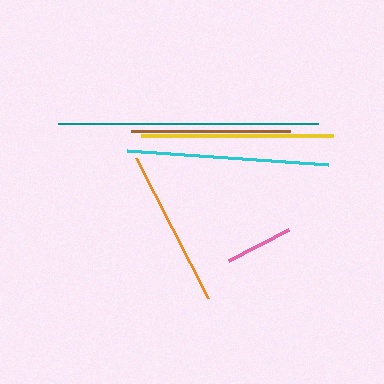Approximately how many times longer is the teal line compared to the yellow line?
The teal line is approximately 1.4 times the length of the yellow line.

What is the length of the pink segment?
The pink segment is approximately 68 pixels long.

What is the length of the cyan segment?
The cyan segment is approximately 202 pixels long.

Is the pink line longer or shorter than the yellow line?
The yellow line is longer than the pink line.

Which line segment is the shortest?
The pink line is the shortest at approximately 68 pixels.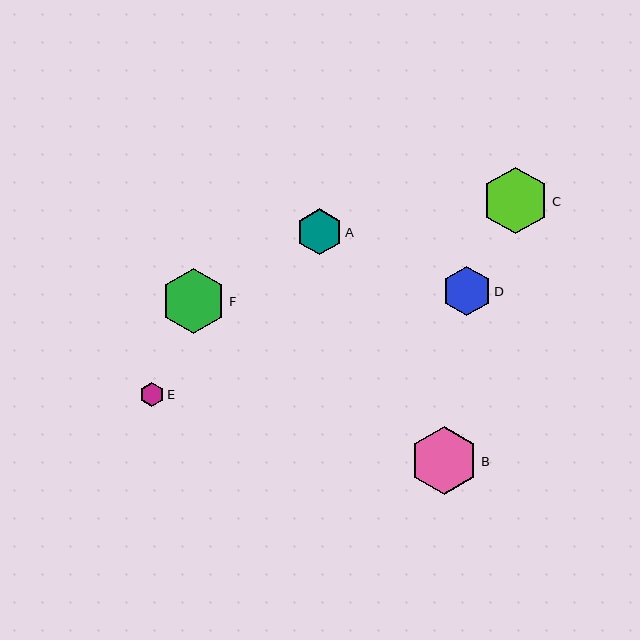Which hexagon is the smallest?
Hexagon E is the smallest with a size of approximately 24 pixels.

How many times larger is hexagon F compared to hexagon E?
Hexagon F is approximately 2.7 times the size of hexagon E.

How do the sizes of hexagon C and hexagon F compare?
Hexagon C and hexagon F are approximately the same size.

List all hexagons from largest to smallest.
From largest to smallest: B, C, F, D, A, E.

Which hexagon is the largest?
Hexagon B is the largest with a size of approximately 68 pixels.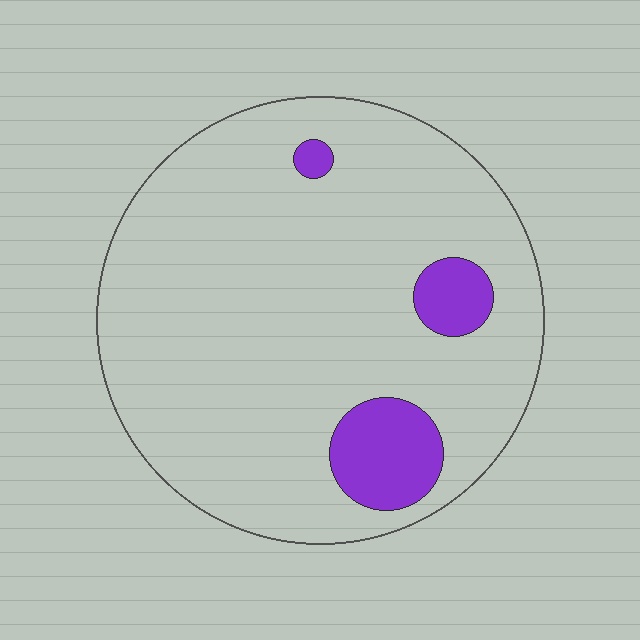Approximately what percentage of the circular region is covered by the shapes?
Approximately 10%.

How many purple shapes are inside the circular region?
3.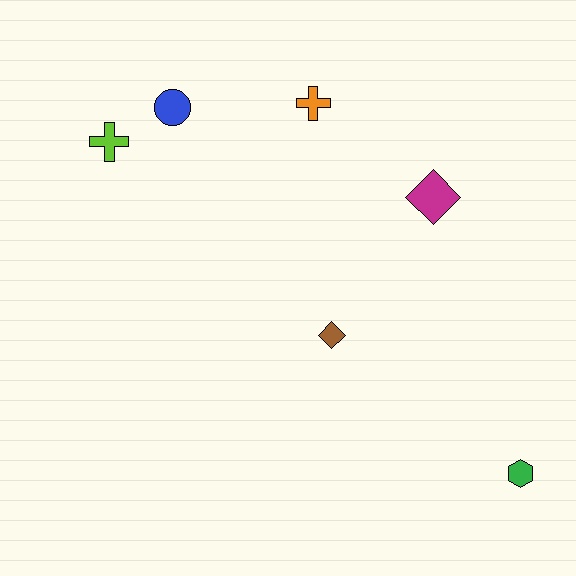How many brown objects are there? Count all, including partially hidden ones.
There is 1 brown object.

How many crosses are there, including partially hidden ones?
There are 2 crosses.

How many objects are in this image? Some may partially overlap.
There are 6 objects.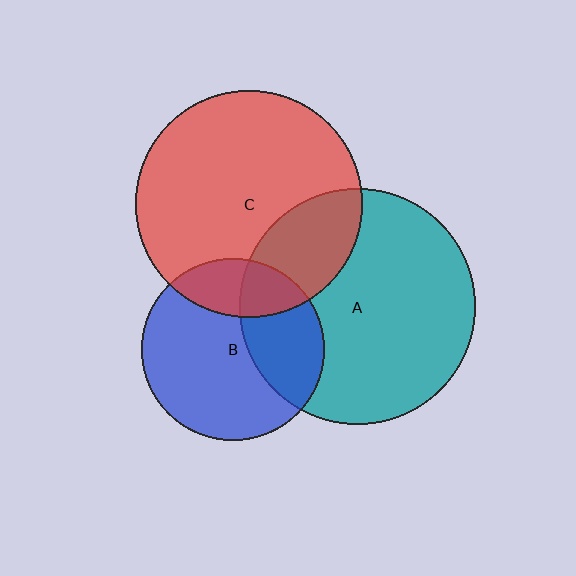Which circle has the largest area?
Circle A (teal).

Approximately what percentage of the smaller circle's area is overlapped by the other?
Approximately 35%.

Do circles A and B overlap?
Yes.